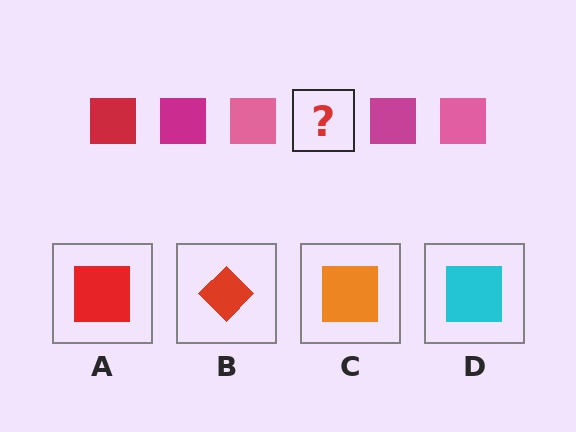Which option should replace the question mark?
Option A.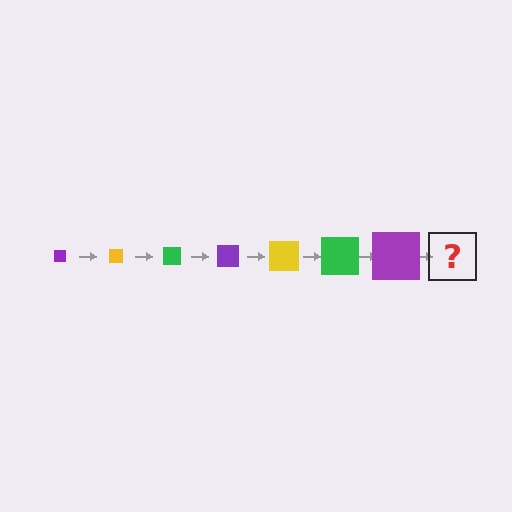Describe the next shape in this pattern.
It should be a yellow square, larger than the previous one.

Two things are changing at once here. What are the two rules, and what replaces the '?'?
The two rules are that the square grows larger each step and the color cycles through purple, yellow, and green. The '?' should be a yellow square, larger than the previous one.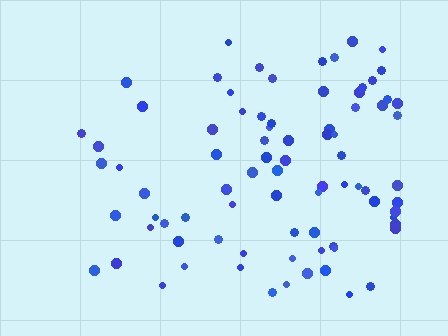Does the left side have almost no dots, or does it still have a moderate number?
Still a moderate number, just noticeably fewer than the right.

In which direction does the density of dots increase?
From left to right, with the right side densest.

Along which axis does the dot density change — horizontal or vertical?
Horizontal.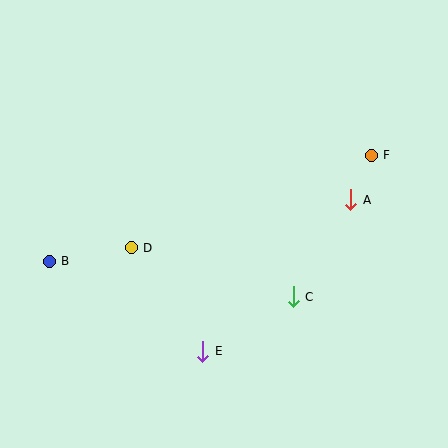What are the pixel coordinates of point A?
Point A is at (351, 200).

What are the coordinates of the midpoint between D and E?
The midpoint between D and E is at (167, 299).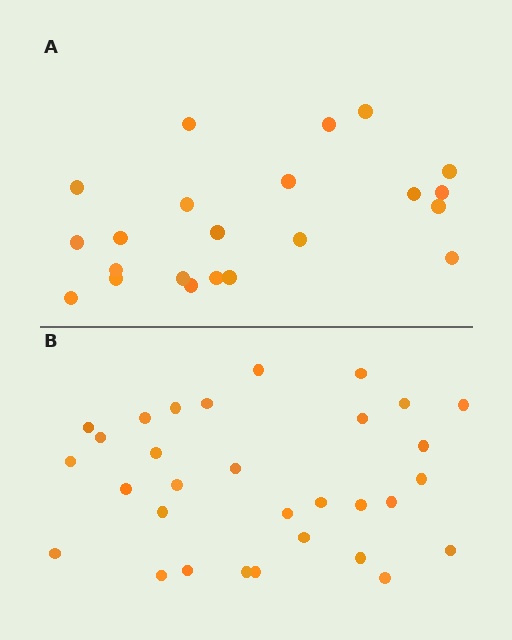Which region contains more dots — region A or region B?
Region B (the bottom region) has more dots.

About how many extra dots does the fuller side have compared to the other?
Region B has roughly 8 or so more dots than region A.